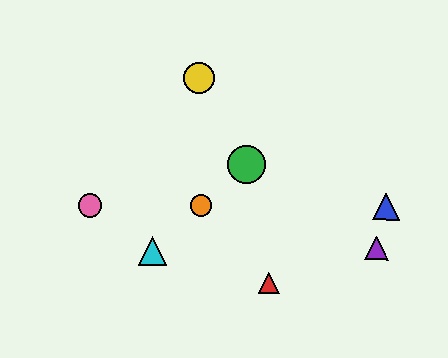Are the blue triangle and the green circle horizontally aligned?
No, the blue triangle is at y≈206 and the green circle is at y≈165.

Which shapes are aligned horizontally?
The blue triangle, the orange circle, the pink circle are aligned horizontally.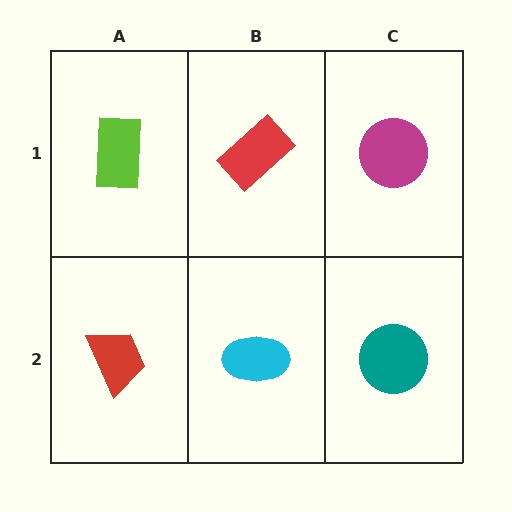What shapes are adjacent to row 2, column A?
A lime rectangle (row 1, column A), a cyan ellipse (row 2, column B).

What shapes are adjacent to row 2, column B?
A red rectangle (row 1, column B), a red trapezoid (row 2, column A), a teal circle (row 2, column C).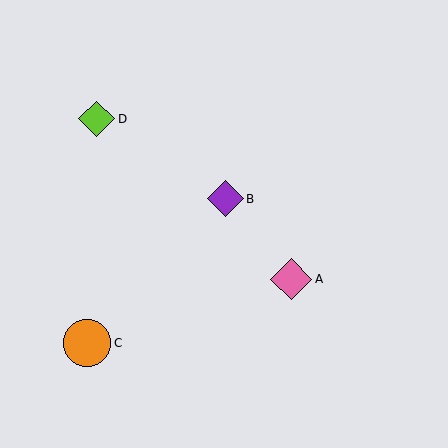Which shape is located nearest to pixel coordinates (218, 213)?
The purple diamond (labeled B) at (225, 199) is nearest to that location.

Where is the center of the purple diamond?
The center of the purple diamond is at (225, 199).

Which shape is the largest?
The orange circle (labeled C) is the largest.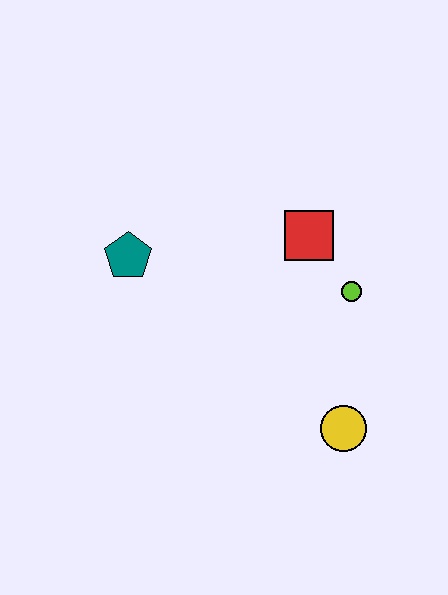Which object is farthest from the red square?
The yellow circle is farthest from the red square.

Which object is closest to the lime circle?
The red square is closest to the lime circle.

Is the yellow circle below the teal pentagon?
Yes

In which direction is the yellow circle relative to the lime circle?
The yellow circle is below the lime circle.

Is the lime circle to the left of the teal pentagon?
No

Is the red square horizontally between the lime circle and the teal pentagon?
Yes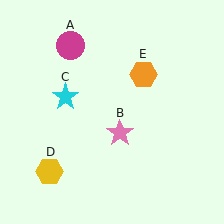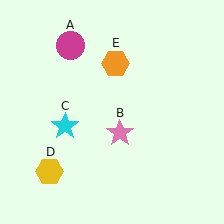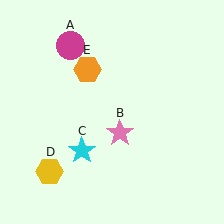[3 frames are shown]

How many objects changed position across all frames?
2 objects changed position: cyan star (object C), orange hexagon (object E).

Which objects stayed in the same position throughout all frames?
Magenta circle (object A) and pink star (object B) and yellow hexagon (object D) remained stationary.